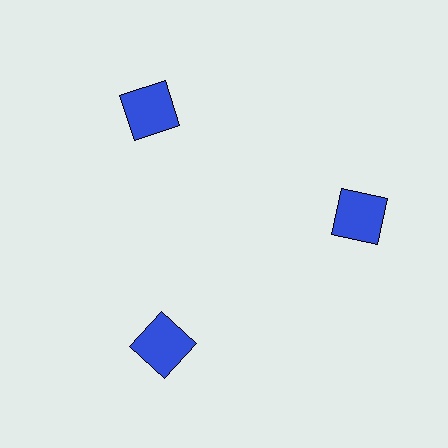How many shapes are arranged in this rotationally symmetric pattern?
There are 3 shapes, arranged in 3 groups of 1.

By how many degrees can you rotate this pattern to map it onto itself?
The pattern maps onto itself every 120 degrees of rotation.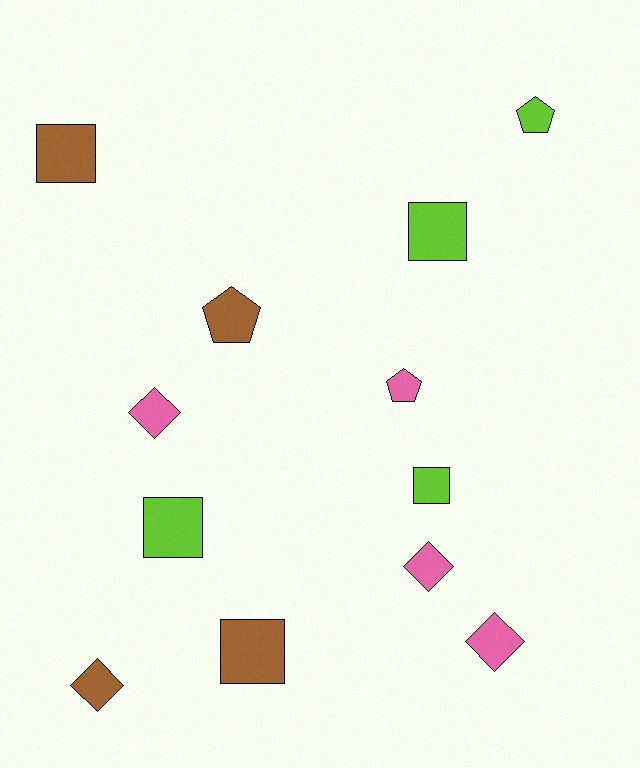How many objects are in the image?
There are 12 objects.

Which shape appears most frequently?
Square, with 5 objects.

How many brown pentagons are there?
There is 1 brown pentagon.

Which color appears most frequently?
Brown, with 4 objects.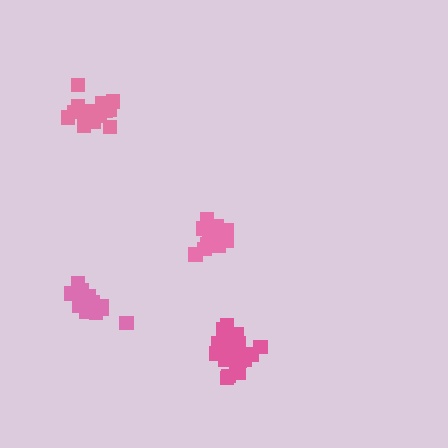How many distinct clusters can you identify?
There are 4 distinct clusters.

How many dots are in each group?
Group 1: 15 dots, Group 2: 18 dots, Group 3: 20 dots, Group 4: 20 dots (73 total).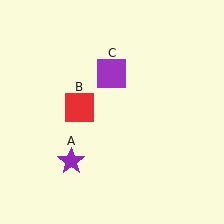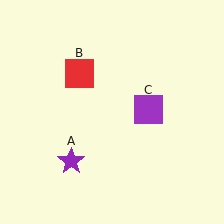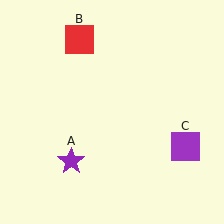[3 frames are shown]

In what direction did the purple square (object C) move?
The purple square (object C) moved down and to the right.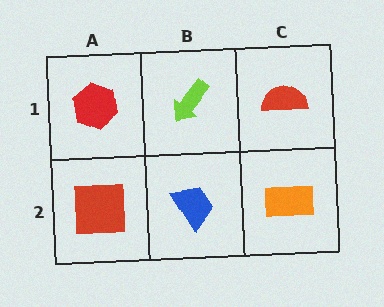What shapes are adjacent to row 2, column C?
A red semicircle (row 1, column C), a blue trapezoid (row 2, column B).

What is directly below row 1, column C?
An orange rectangle.